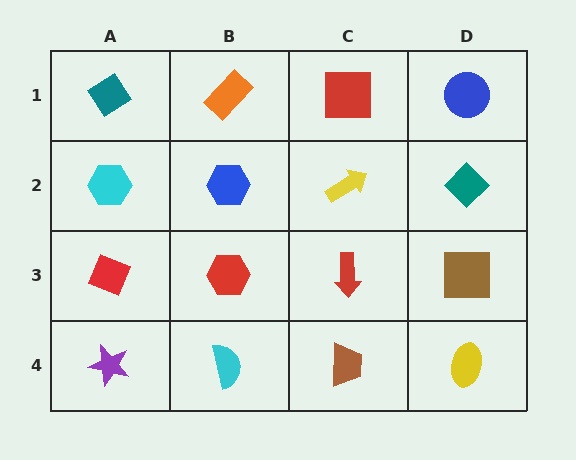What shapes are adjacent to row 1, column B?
A blue hexagon (row 2, column B), a teal diamond (row 1, column A), a red square (row 1, column C).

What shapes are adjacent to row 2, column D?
A blue circle (row 1, column D), a brown square (row 3, column D), a yellow arrow (row 2, column C).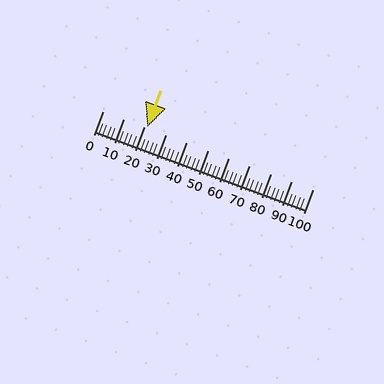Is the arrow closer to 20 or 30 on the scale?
The arrow is closer to 20.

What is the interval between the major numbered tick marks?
The major tick marks are spaced 10 units apart.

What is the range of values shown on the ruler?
The ruler shows values from 0 to 100.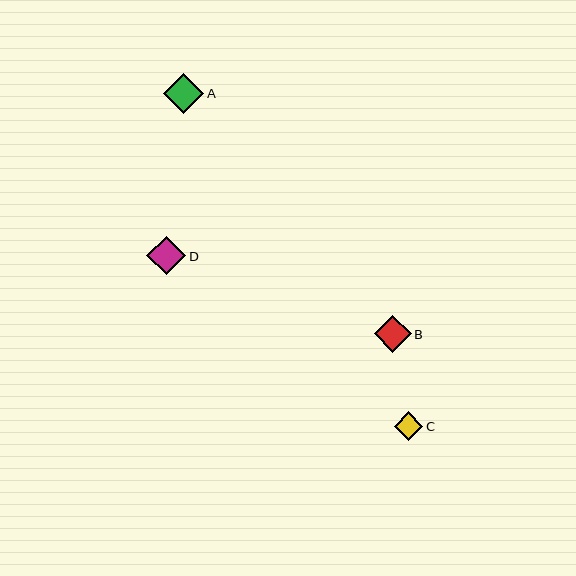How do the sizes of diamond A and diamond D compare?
Diamond A and diamond D are approximately the same size.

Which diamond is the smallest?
Diamond C is the smallest with a size of approximately 29 pixels.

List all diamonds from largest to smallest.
From largest to smallest: A, D, B, C.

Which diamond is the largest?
Diamond A is the largest with a size of approximately 40 pixels.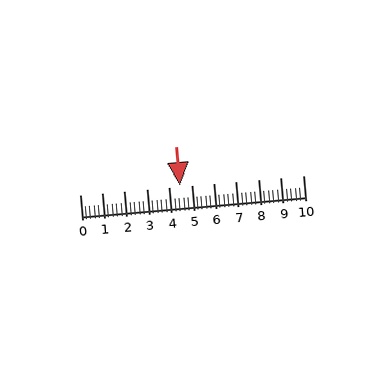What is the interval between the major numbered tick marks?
The major tick marks are spaced 1 units apart.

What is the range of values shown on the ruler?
The ruler shows values from 0 to 10.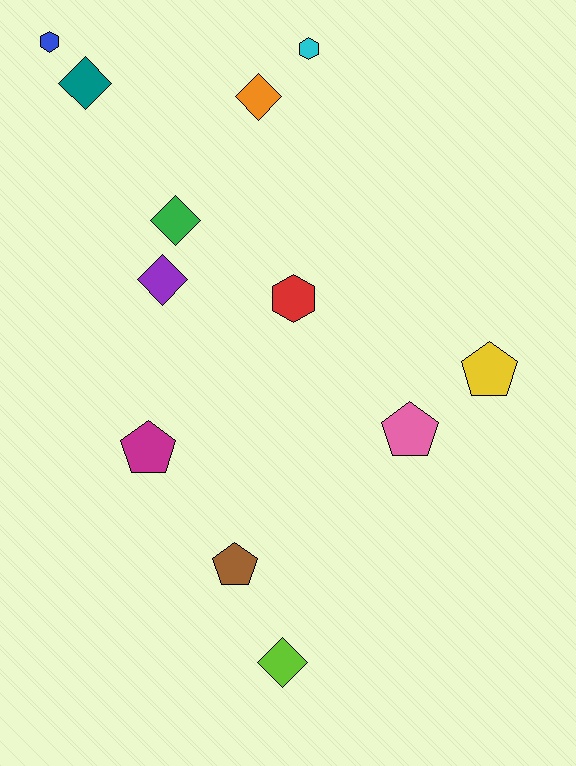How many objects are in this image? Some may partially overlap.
There are 12 objects.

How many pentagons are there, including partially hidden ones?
There are 4 pentagons.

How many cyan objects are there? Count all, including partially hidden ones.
There is 1 cyan object.